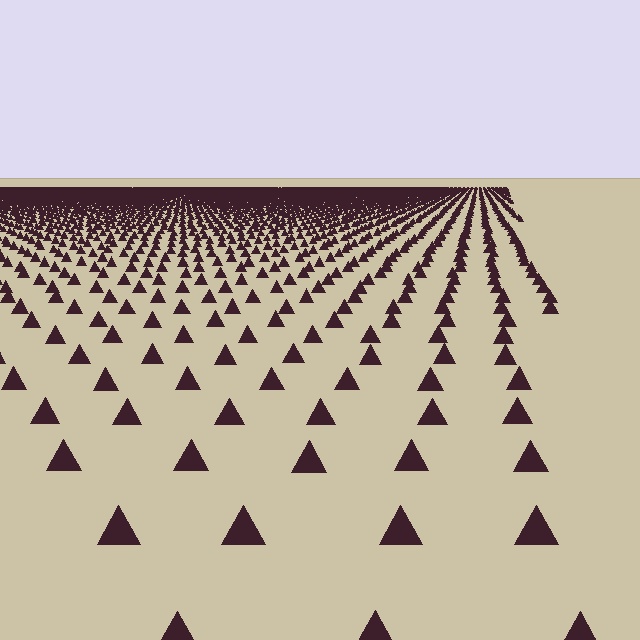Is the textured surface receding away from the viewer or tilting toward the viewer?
The surface is receding away from the viewer. Texture elements get smaller and denser toward the top.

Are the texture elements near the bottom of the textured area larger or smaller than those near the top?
Larger. Near the bottom, elements are closer to the viewer and appear at a bigger on-screen size.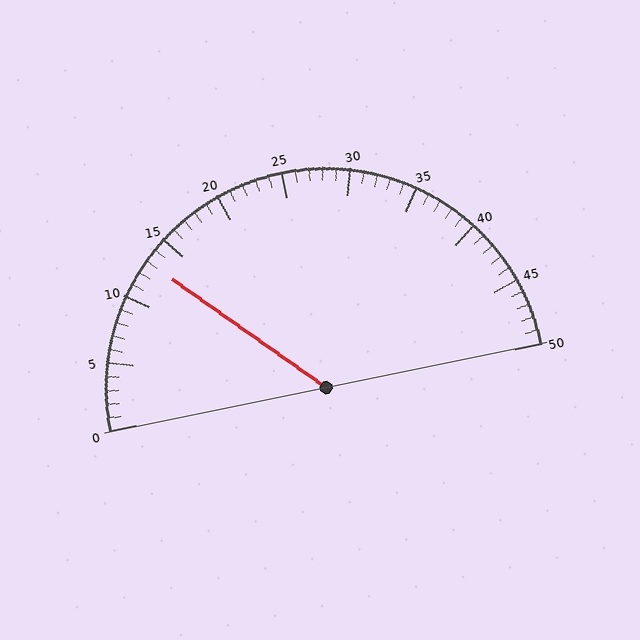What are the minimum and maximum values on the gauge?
The gauge ranges from 0 to 50.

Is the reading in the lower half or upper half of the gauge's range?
The reading is in the lower half of the range (0 to 50).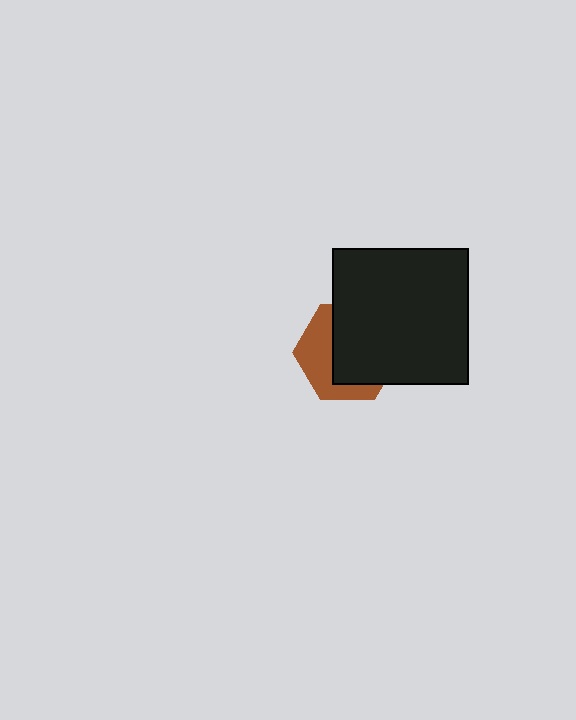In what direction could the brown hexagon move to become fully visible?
The brown hexagon could move toward the lower-left. That would shift it out from behind the black square entirely.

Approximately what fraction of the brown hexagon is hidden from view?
Roughly 61% of the brown hexagon is hidden behind the black square.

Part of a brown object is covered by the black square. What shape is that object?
It is a hexagon.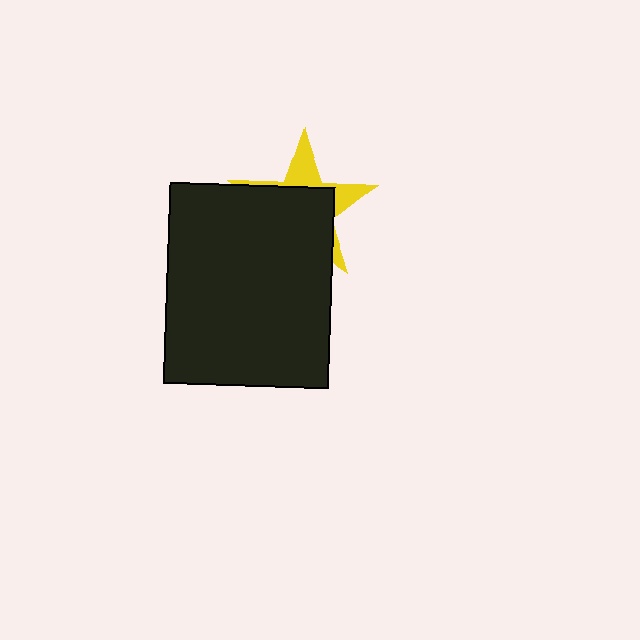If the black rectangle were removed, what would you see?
You would see the complete yellow star.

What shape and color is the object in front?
The object in front is a black rectangle.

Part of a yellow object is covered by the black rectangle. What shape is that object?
It is a star.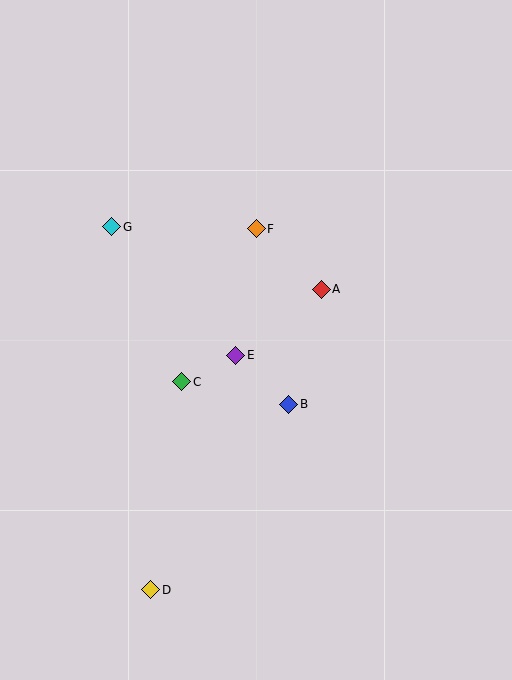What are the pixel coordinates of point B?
Point B is at (289, 404).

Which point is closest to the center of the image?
Point E at (236, 355) is closest to the center.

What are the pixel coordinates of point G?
Point G is at (112, 227).